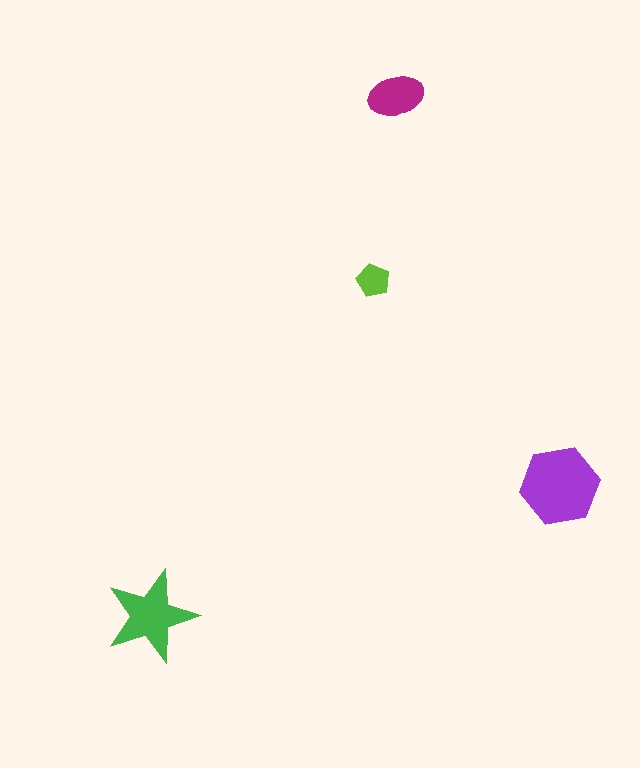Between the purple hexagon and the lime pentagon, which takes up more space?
The purple hexagon.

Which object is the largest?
The purple hexagon.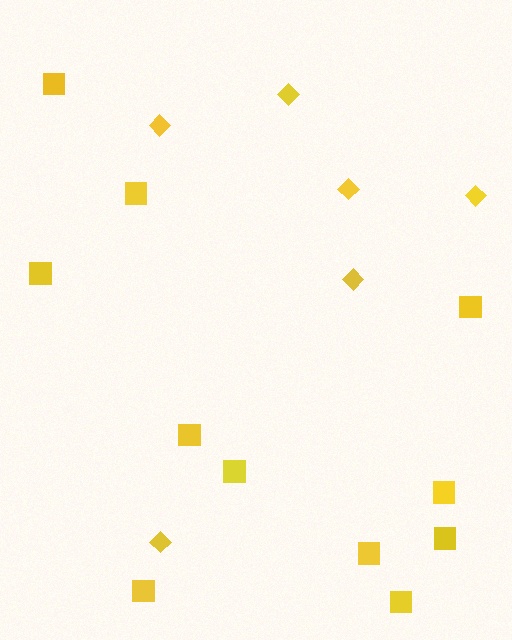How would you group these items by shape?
There are 2 groups: one group of squares (11) and one group of diamonds (6).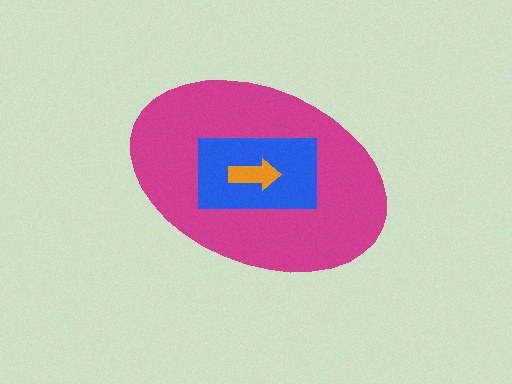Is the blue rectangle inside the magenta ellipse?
Yes.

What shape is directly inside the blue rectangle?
The orange arrow.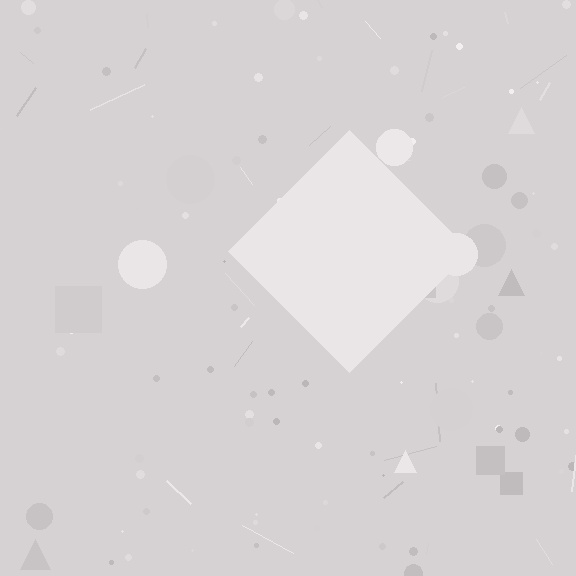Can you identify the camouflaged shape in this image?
The camouflaged shape is a diamond.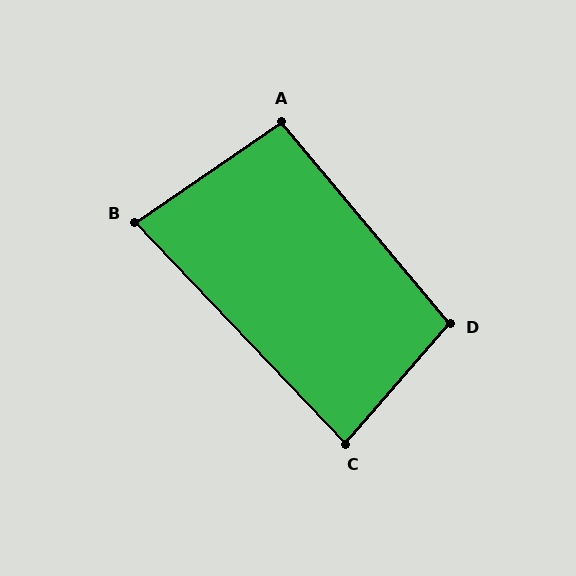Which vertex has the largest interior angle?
D, at approximately 99 degrees.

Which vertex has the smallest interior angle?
B, at approximately 81 degrees.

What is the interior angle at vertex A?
Approximately 95 degrees (obtuse).